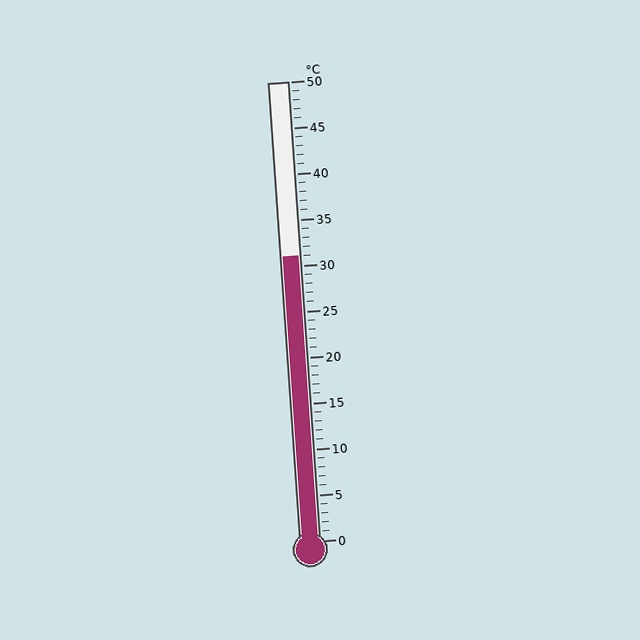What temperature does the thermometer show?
The thermometer shows approximately 31°C.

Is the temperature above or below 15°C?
The temperature is above 15°C.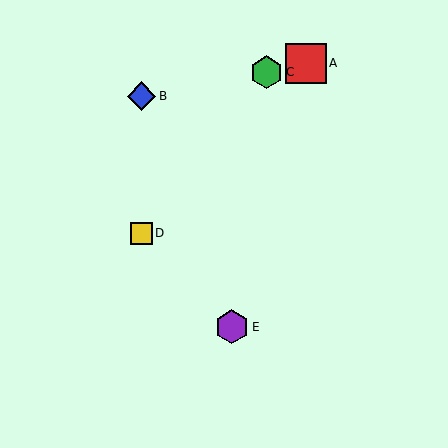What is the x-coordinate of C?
Object C is at x≈266.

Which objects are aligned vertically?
Objects B, D are aligned vertically.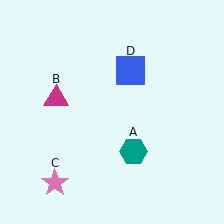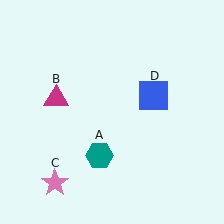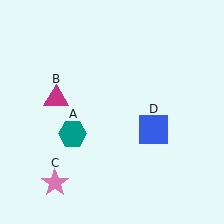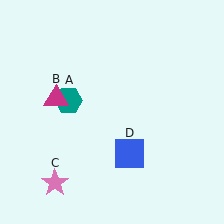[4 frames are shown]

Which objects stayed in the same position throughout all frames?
Magenta triangle (object B) and pink star (object C) remained stationary.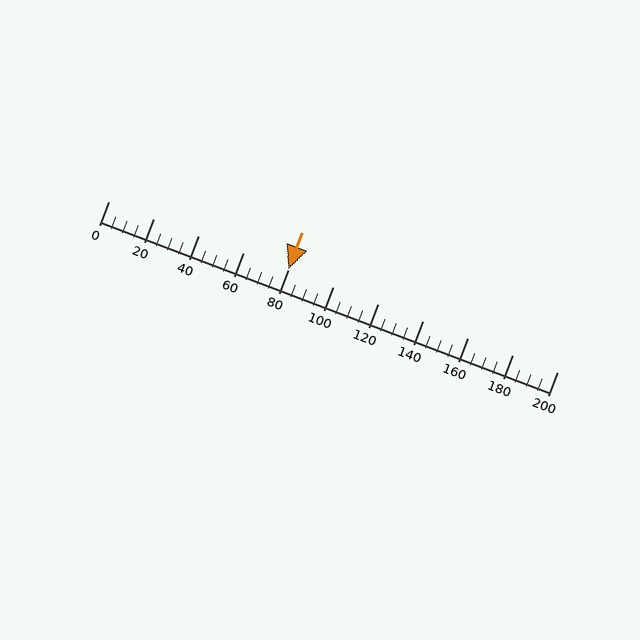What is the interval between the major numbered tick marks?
The major tick marks are spaced 20 units apart.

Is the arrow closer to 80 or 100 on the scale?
The arrow is closer to 80.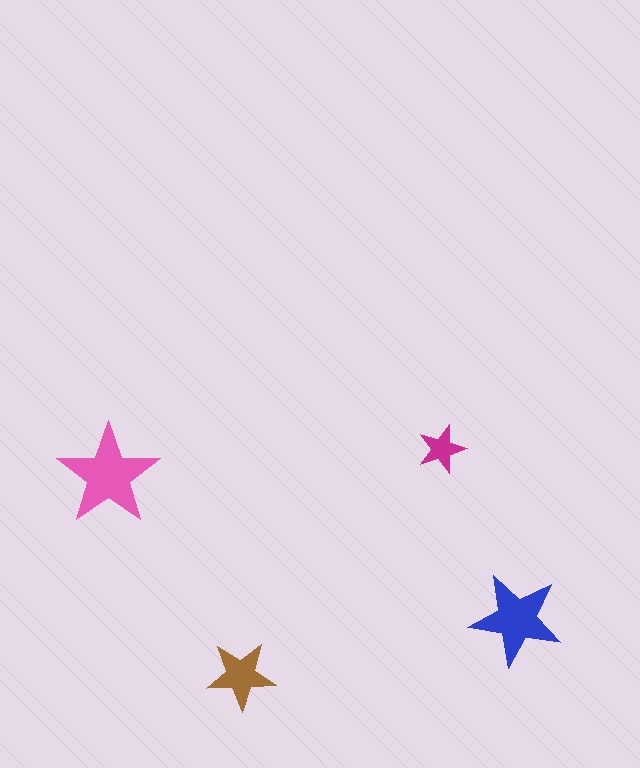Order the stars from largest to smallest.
the pink one, the blue one, the brown one, the magenta one.